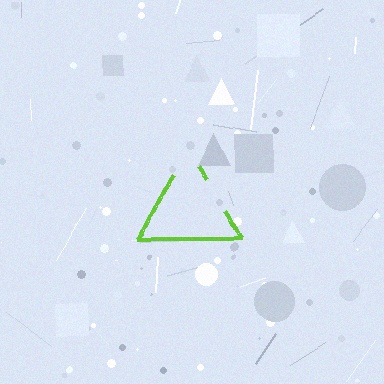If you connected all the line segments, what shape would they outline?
They would outline a triangle.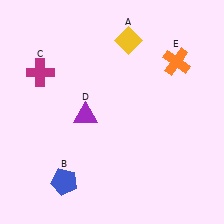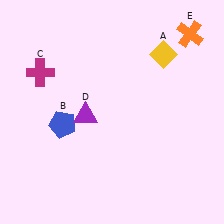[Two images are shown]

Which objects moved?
The objects that moved are: the yellow diamond (A), the blue pentagon (B), the orange cross (E).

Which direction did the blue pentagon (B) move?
The blue pentagon (B) moved up.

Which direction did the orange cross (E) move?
The orange cross (E) moved up.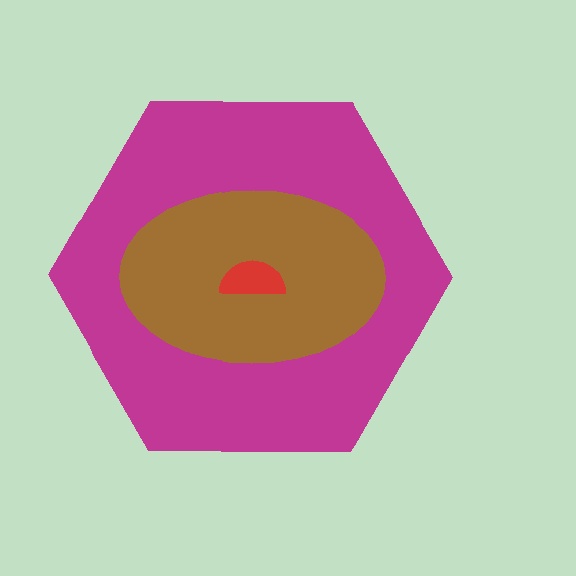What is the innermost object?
The red semicircle.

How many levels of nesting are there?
3.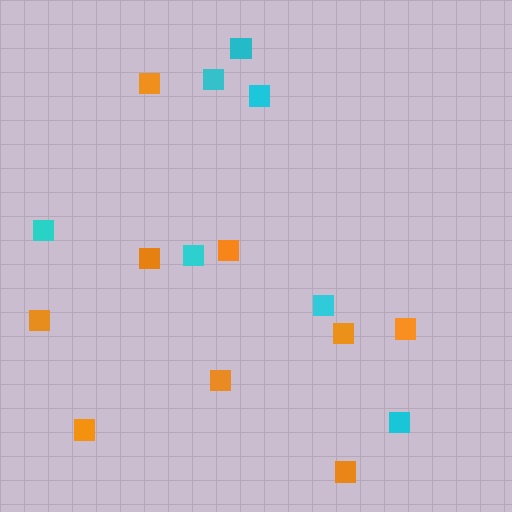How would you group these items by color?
There are 2 groups: one group of cyan squares (7) and one group of orange squares (9).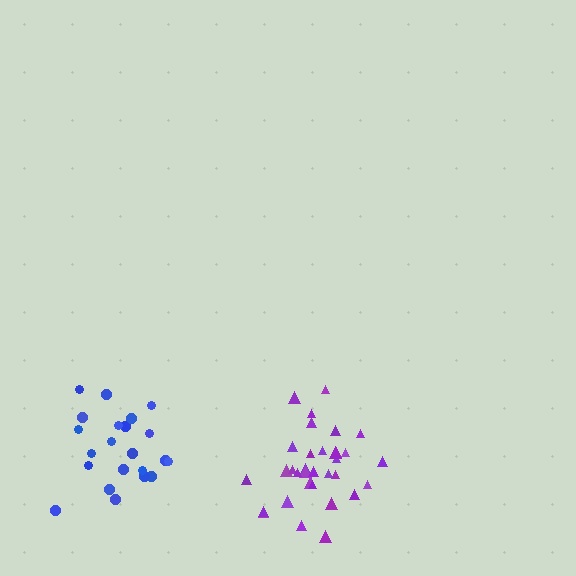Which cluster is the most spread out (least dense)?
Blue.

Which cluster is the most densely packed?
Purple.